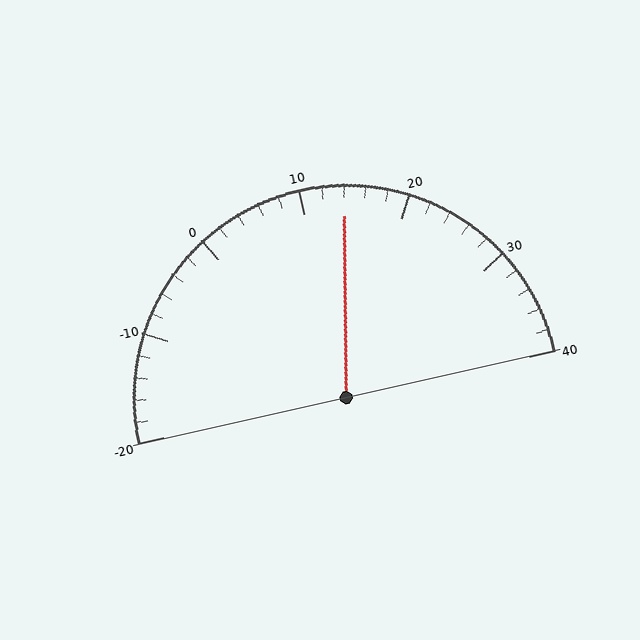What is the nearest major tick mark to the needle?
The nearest major tick mark is 10.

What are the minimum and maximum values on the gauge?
The gauge ranges from -20 to 40.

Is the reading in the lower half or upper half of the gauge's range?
The reading is in the upper half of the range (-20 to 40).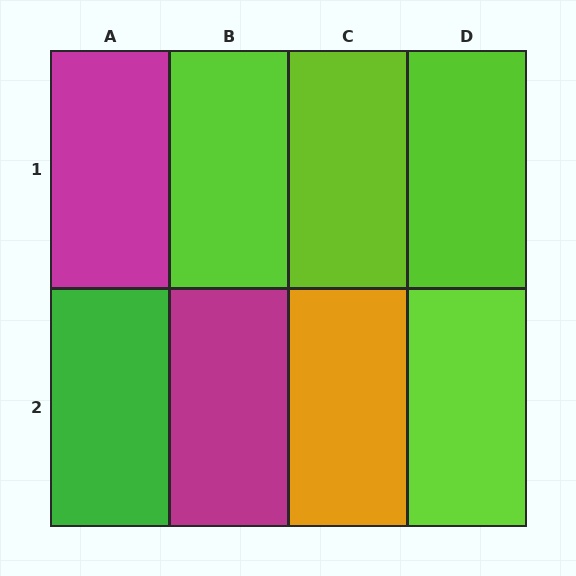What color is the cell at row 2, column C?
Orange.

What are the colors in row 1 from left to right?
Magenta, lime, lime, lime.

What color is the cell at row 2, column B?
Magenta.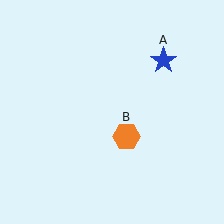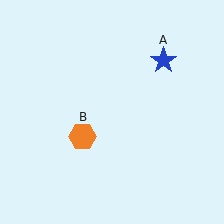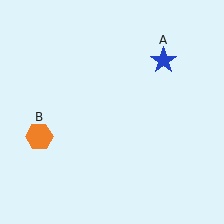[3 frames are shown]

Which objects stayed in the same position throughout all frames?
Blue star (object A) remained stationary.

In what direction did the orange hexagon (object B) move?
The orange hexagon (object B) moved left.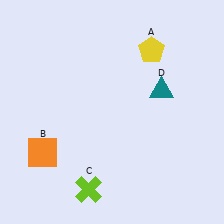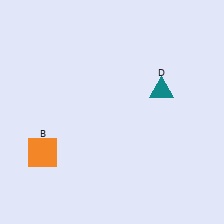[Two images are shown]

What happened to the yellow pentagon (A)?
The yellow pentagon (A) was removed in Image 2. It was in the top-right area of Image 1.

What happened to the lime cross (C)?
The lime cross (C) was removed in Image 2. It was in the bottom-left area of Image 1.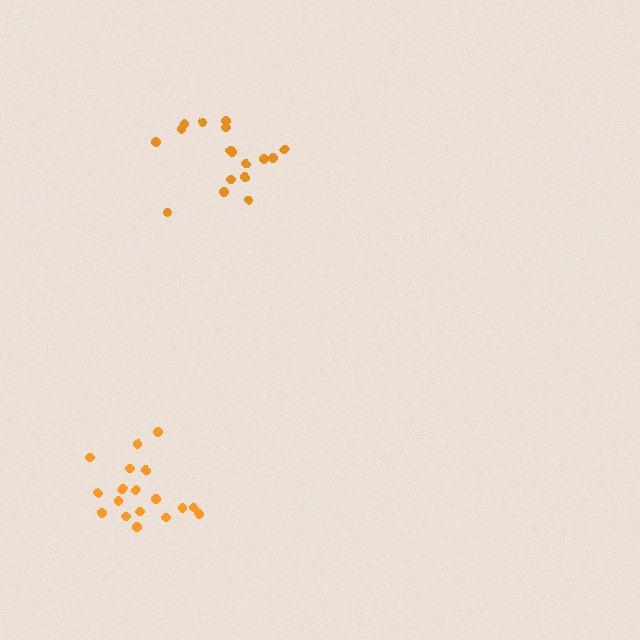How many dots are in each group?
Group 1: 18 dots, Group 2: 17 dots (35 total).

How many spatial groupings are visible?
There are 2 spatial groupings.